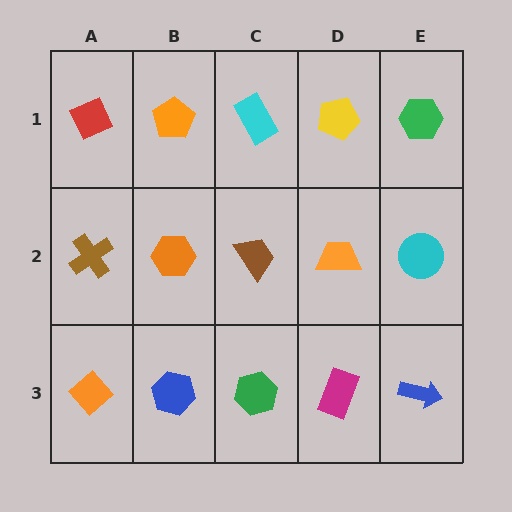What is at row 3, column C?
A green hexagon.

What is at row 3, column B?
A blue hexagon.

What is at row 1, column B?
An orange pentagon.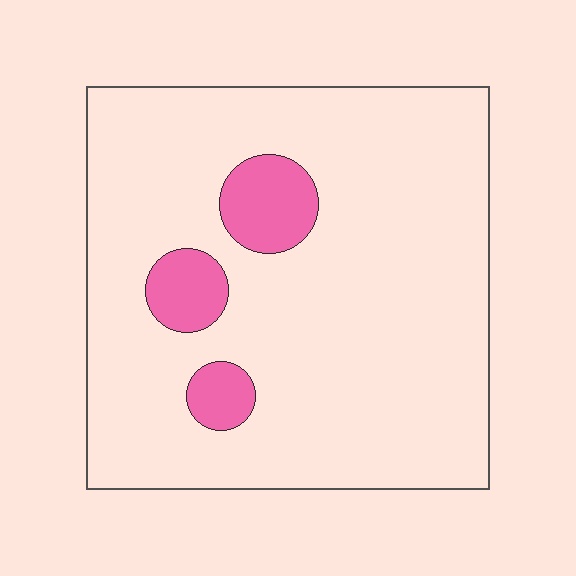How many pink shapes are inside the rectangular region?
3.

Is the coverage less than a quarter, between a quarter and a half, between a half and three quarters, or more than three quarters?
Less than a quarter.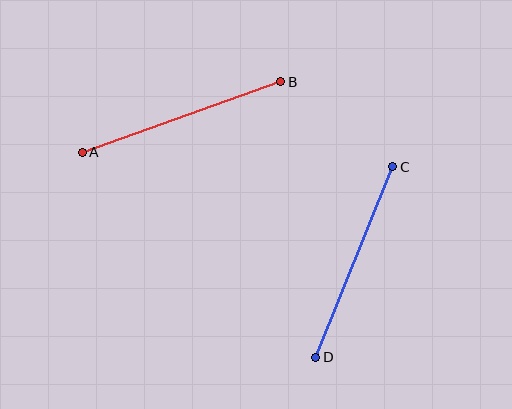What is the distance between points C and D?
The distance is approximately 206 pixels.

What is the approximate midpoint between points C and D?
The midpoint is at approximately (354, 262) pixels.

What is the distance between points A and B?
The distance is approximately 211 pixels.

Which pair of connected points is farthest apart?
Points A and B are farthest apart.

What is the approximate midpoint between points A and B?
The midpoint is at approximately (181, 117) pixels.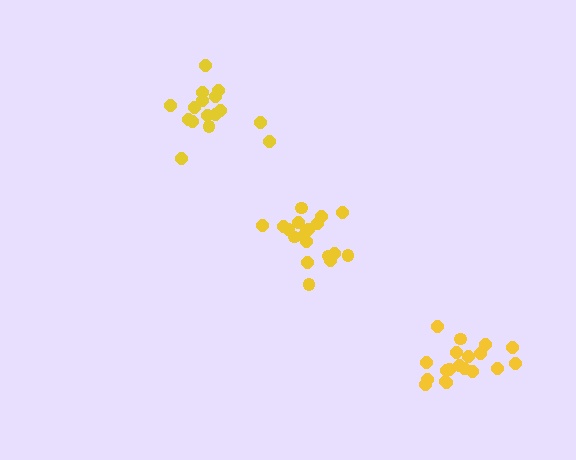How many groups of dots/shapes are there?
There are 3 groups.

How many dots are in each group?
Group 1: 19 dots, Group 2: 18 dots, Group 3: 16 dots (53 total).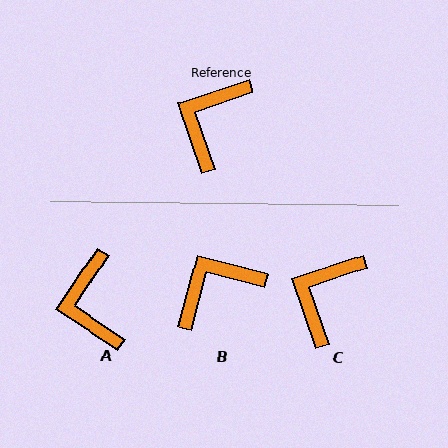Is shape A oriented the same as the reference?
No, it is off by about 38 degrees.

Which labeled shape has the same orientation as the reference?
C.